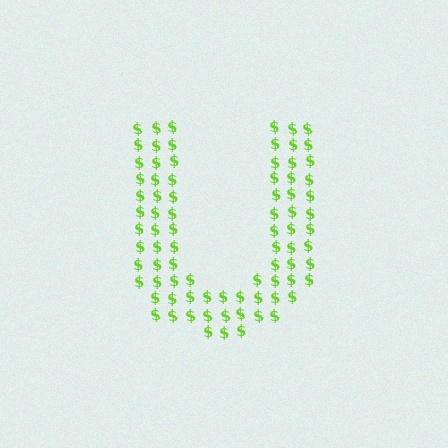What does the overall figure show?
The overall figure shows the letter U.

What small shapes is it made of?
It is made of small dollar signs.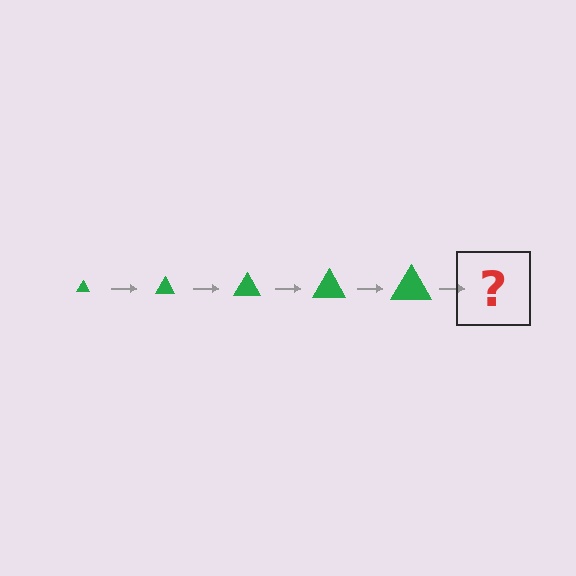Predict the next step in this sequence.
The next step is a green triangle, larger than the previous one.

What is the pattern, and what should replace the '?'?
The pattern is that the triangle gets progressively larger each step. The '?' should be a green triangle, larger than the previous one.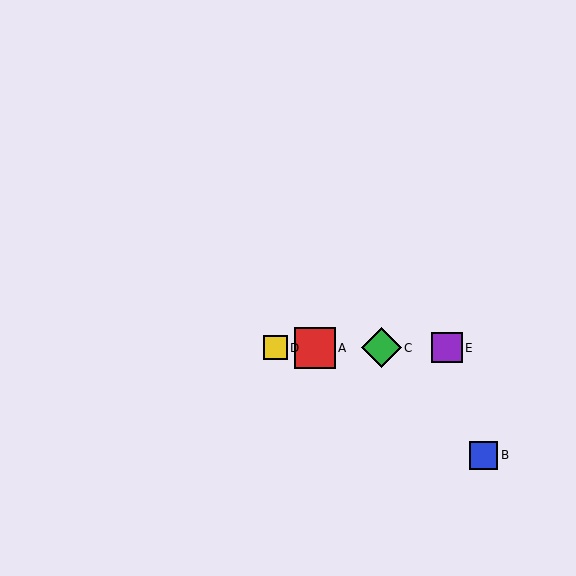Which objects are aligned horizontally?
Objects A, C, D, E are aligned horizontally.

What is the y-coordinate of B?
Object B is at y≈455.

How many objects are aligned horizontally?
4 objects (A, C, D, E) are aligned horizontally.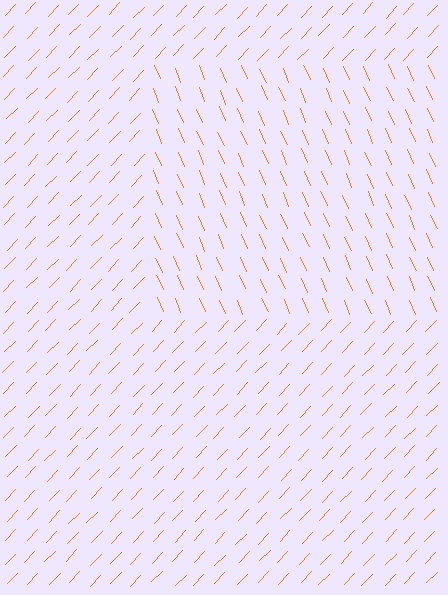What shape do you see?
I see a rectangle.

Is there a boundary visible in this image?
Yes, there is a texture boundary formed by a change in line orientation.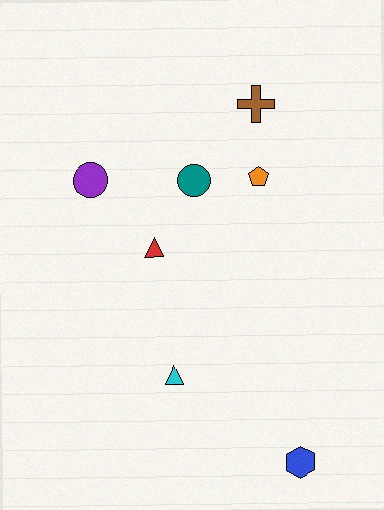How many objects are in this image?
There are 7 objects.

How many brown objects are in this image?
There is 1 brown object.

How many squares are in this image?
There are no squares.